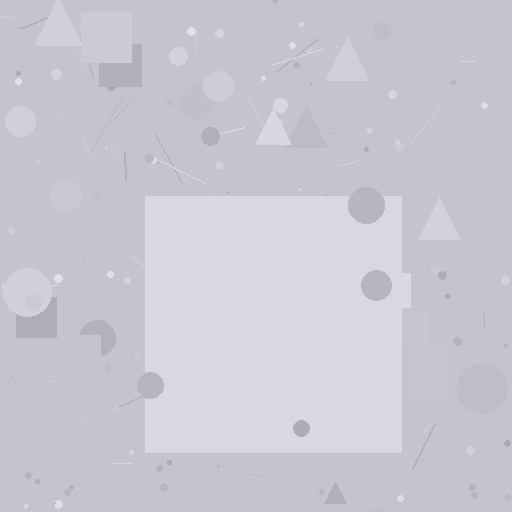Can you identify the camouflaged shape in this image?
The camouflaged shape is a square.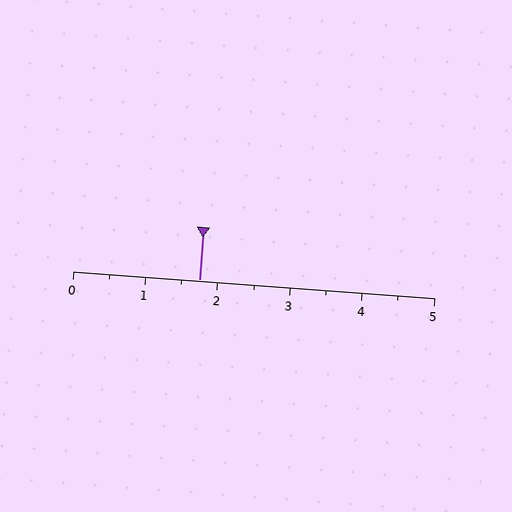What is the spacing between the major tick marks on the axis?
The major ticks are spaced 1 apart.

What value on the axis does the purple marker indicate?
The marker indicates approximately 1.8.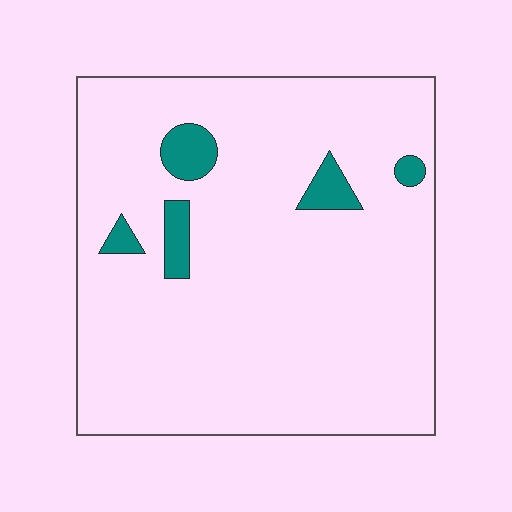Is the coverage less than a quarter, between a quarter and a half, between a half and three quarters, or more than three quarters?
Less than a quarter.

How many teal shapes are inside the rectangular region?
5.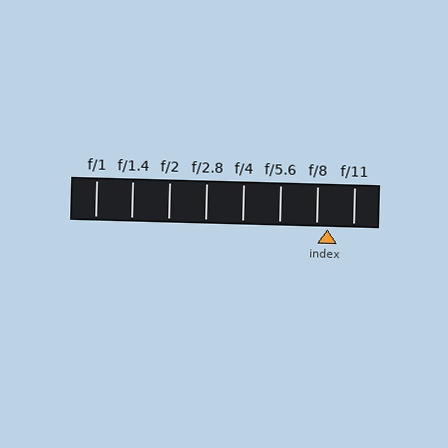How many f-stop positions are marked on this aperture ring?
There are 8 f-stop positions marked.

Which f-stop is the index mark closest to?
The index mark is closest to f/8.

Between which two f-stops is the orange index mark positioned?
The index mark is between f/8 and f/11.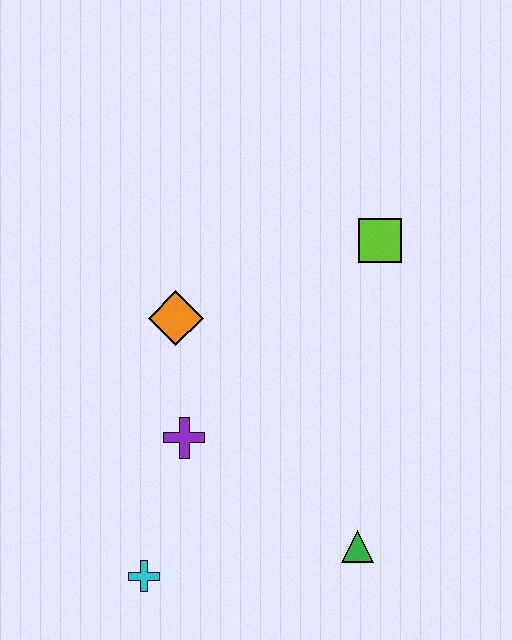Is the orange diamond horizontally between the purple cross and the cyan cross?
Yes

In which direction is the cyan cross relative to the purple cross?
The cyan cross is below the purple cross.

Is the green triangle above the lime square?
No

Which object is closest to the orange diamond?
The purple cross is closest to the orange diamond.